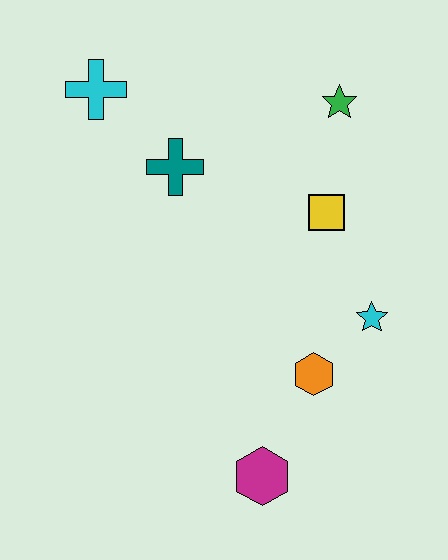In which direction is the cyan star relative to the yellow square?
The cyan star is below the yellow square.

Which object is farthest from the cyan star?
The cyan cross is farthest from the cyan star.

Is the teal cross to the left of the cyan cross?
No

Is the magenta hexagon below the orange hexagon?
Yes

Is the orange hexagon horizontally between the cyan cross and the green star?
Yes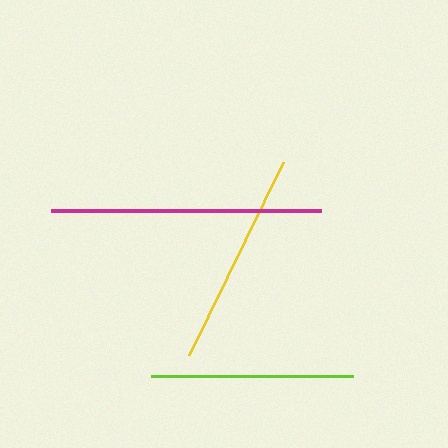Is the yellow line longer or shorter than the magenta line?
The magenta line is longer than the yellow line.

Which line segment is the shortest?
The lime line is the shortest at approximately 201 pixels.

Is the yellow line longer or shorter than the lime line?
The yellow line is longer than the lime line.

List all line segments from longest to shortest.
From longest to shortest: magenta, yellow, lime.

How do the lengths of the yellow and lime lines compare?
The yellow and lime lines are approximately the same length.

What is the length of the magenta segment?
The magenta segment is approximately 269 pixels long.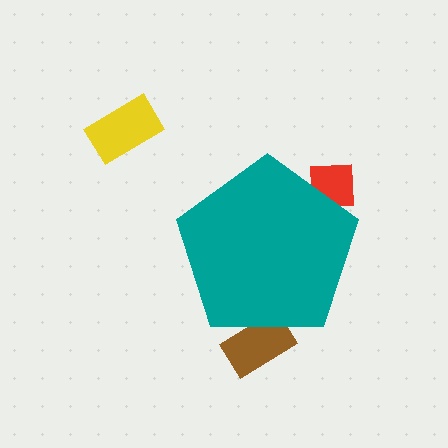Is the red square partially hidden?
Yes, the red square is partially hidden behind the teal pentagon.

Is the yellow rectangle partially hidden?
No, the yellow rectangle is fully visible.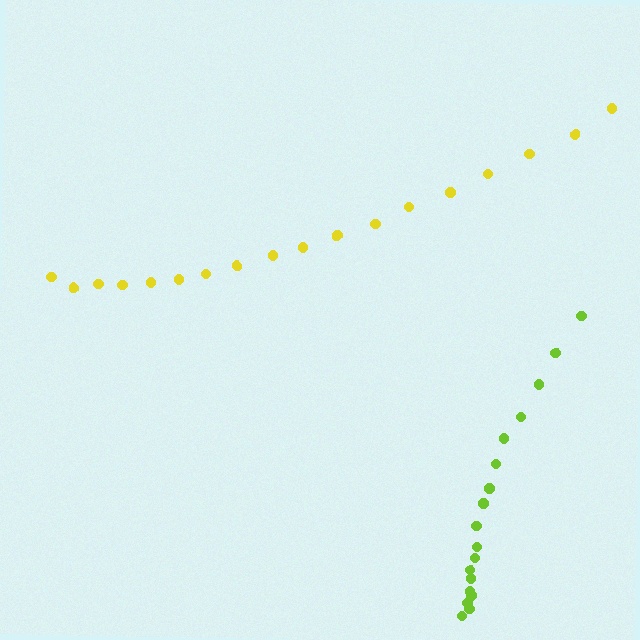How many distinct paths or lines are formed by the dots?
There are 2 distinct paths.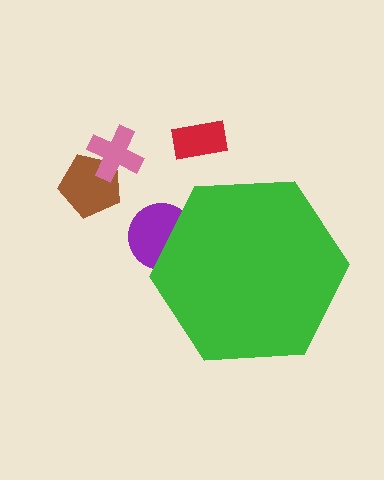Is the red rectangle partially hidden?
No, the red rectangle is fully visible.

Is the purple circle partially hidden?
Yes, the purple circle is partially hidden behind the green hexagon.